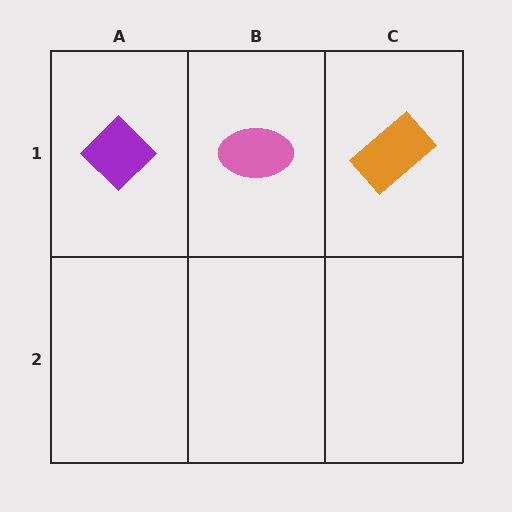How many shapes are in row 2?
0 shapes.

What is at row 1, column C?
An orange rectangle.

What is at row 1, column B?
A pink ellipse.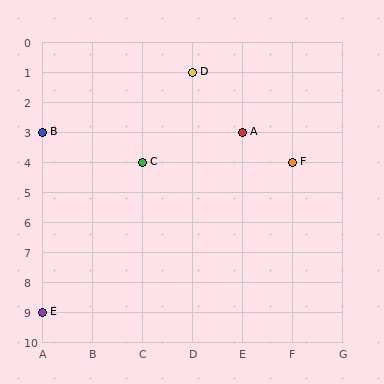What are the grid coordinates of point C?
Point C is at grid coordinates (C, 4).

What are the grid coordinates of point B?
Point B is at grid coordinates (A, 3).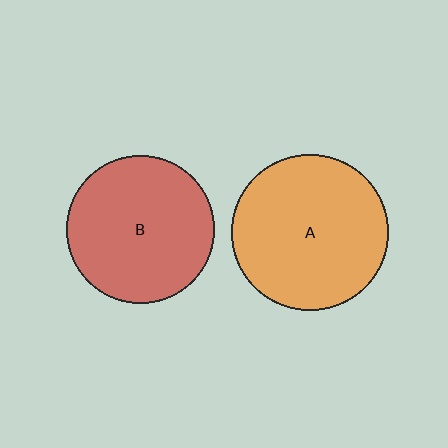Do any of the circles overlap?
No, none of the circles overlap.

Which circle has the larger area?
Circle A (orange).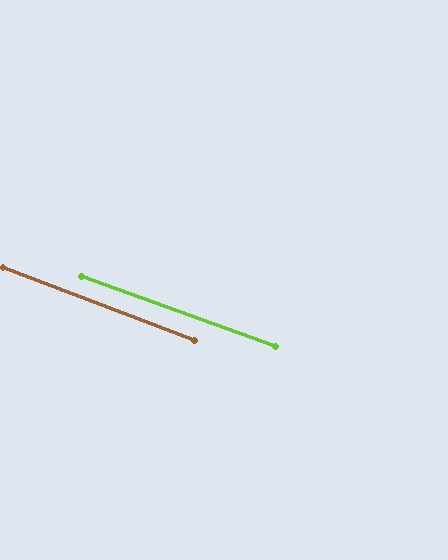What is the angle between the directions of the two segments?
Approximately 1 degree.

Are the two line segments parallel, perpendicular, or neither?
Parallel — their directions differ by only 1.2°.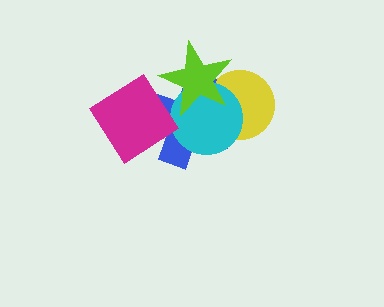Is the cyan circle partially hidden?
Yes, it is partially covered by another shape.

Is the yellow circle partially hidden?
Yes, it is partially covered by another shape.